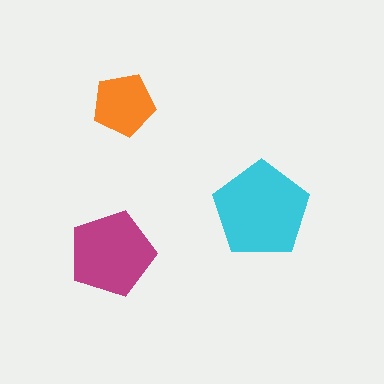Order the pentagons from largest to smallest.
the cyan one, the magenta one, the orange one.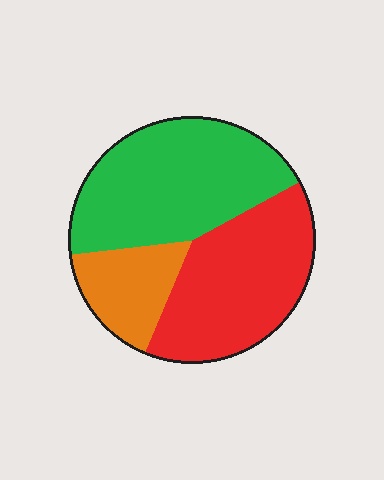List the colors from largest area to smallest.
From largest to smallest: green, red, orange.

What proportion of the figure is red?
Red takes up about two fifths (2/5) of the figure.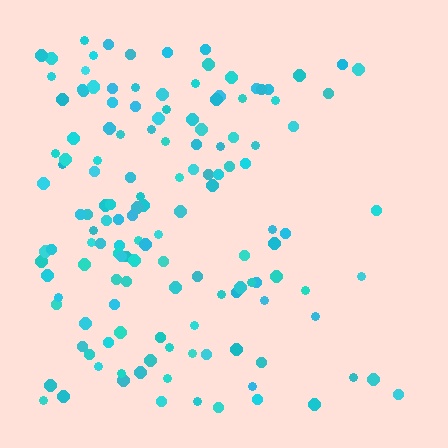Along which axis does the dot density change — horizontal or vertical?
Horizontal.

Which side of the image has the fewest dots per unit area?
The right.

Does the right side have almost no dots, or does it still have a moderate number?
Still a moderate number, just noticeably fewer than the left.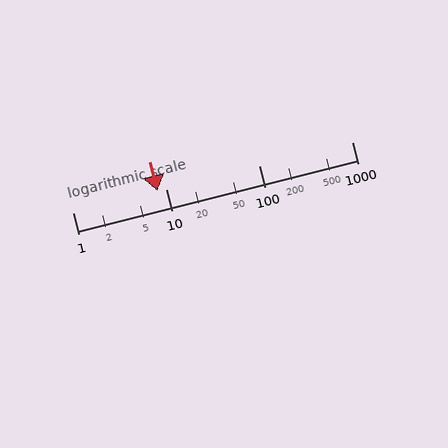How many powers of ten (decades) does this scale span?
The scale spans 3 decades, from 1 to 1000.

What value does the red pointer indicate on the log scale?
The pointer indicates approximately 8.2.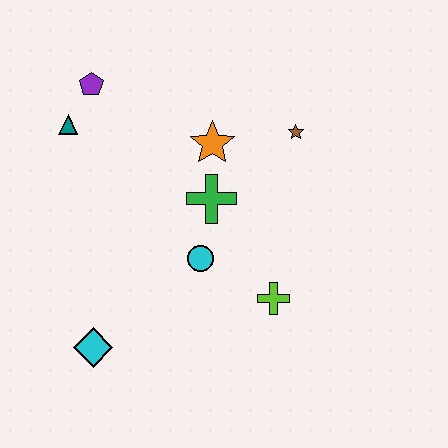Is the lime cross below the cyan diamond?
No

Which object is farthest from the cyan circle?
The purple pentagon is farthest from the cyan circle.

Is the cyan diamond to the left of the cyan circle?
Yes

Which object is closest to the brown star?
The orange star is closest to the brown star.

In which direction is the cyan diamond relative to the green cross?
The cyan diamond is below the green cross.